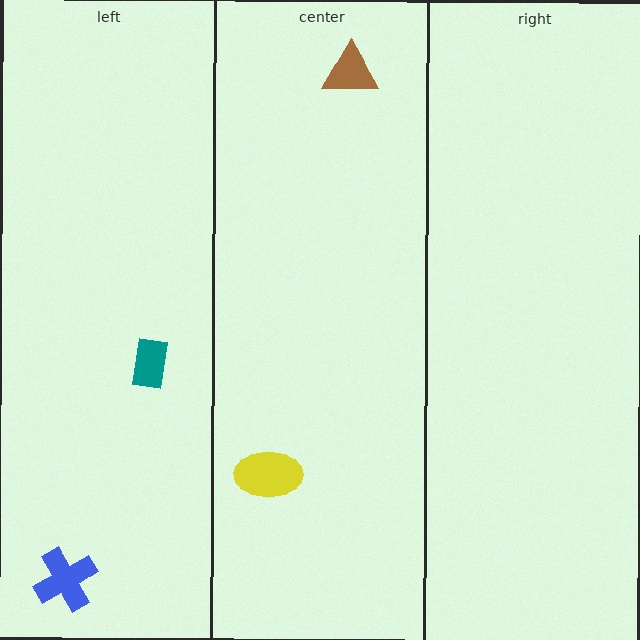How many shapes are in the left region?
2.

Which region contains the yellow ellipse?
The center region.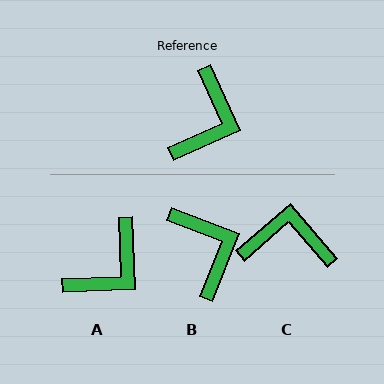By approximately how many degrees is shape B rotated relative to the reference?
Approximately 44 degrees counter-clockwise.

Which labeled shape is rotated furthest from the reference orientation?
C, about 107 degrees away.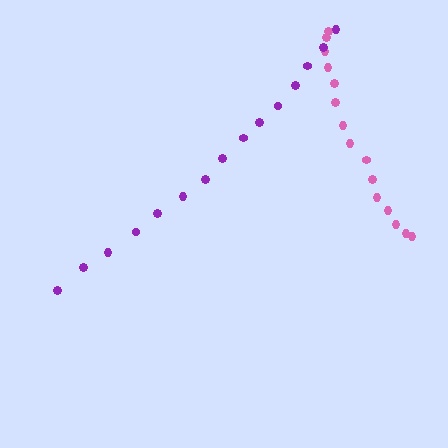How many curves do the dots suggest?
There are 2 distinct paths.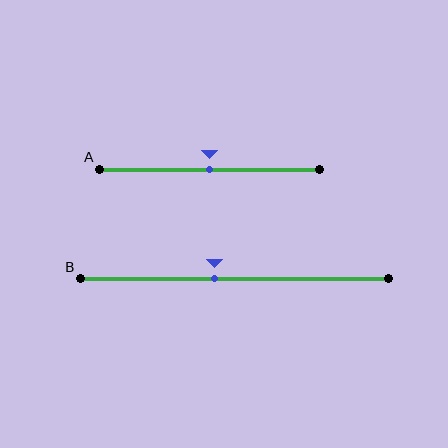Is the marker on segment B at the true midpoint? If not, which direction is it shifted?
No, the marker on segment B is shifted to the left by about 6% of the segment length.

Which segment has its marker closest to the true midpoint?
Segment A has its marker closest to the true midpoint.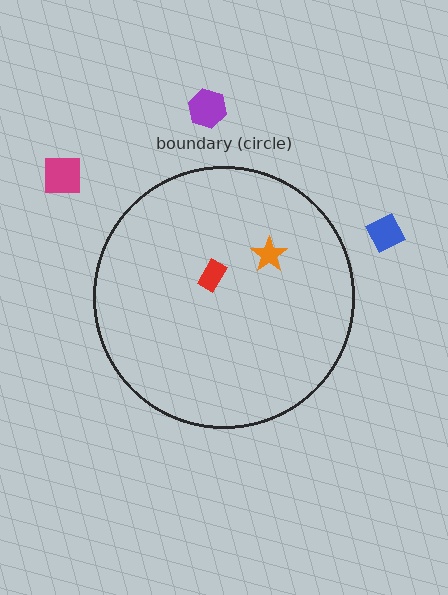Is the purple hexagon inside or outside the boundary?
Outside.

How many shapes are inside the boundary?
2 inside, 3 outside.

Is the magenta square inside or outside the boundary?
Outside.